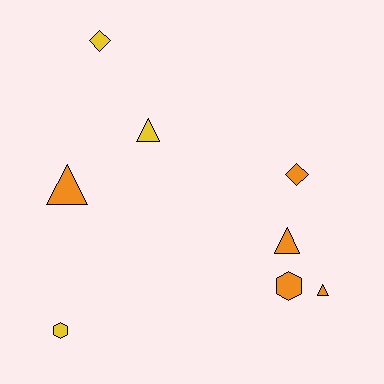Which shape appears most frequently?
Triangle, with 4 objects.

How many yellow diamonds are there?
There is 1 yellow diamond.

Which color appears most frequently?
Orange, with 5 objects.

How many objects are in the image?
There are 8 objects.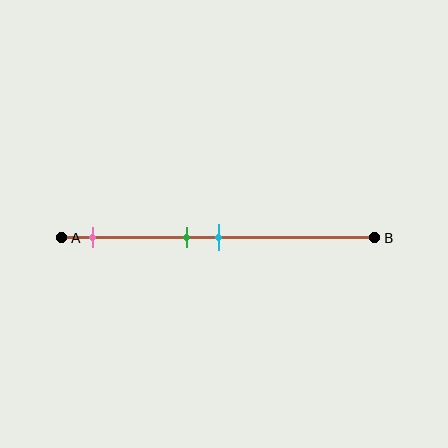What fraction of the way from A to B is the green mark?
The green mark is approximately 40% (0.4) of the way from A to B.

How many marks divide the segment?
There are 3 marks dividing the segment.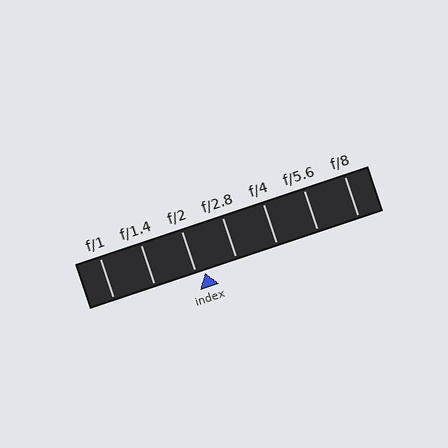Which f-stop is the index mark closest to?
The index mark is closest to f/2.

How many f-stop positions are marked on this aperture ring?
There are 7 f-stop positions marked.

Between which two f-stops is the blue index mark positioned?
The index mark is between f/2 and f/2.8.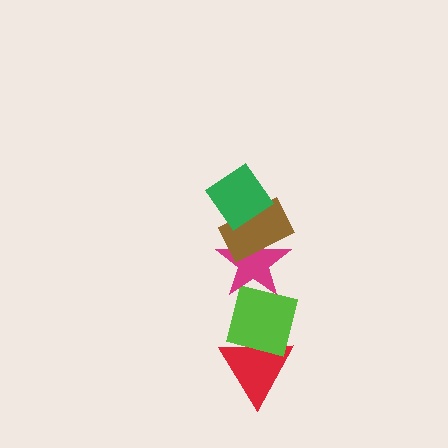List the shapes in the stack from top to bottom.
From top to bottom: the green diamond, the brown rectangle, the magenta star, the lime square, the red triangle.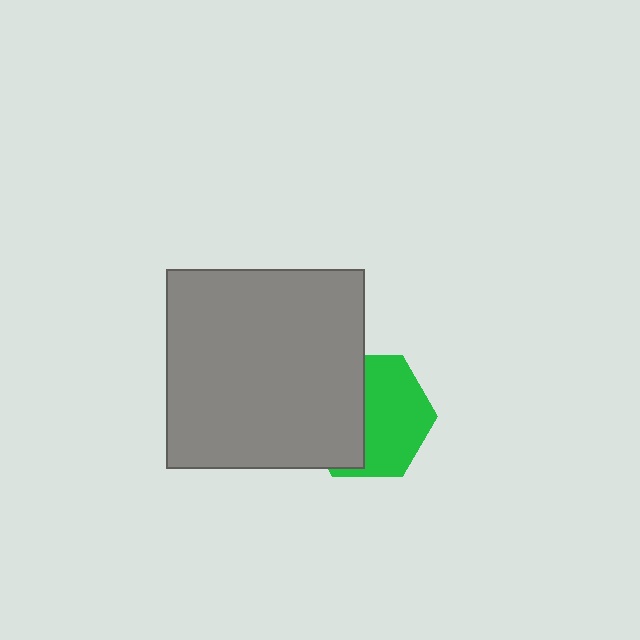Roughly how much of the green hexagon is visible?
About half of it is visible (roughly 54%).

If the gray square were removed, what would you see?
You would see the complete green hexagon.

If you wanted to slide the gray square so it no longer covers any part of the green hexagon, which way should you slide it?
Slide it left — that is the most direct way to separate the two shapes.